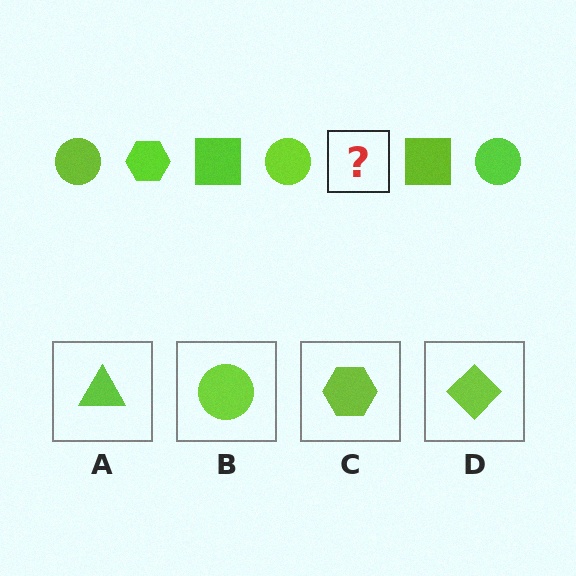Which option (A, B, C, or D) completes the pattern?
C.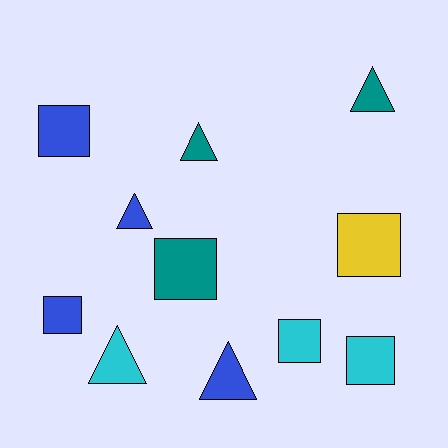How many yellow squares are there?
There is 1 yellow square.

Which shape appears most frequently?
Square, with 6 objects.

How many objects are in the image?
There are 11 objects.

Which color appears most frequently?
Blue, with 4 objects.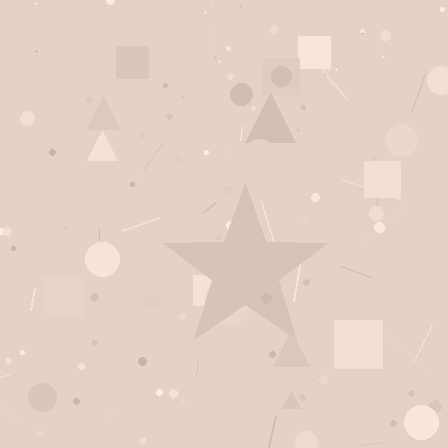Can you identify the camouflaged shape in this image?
The camouflaged shape is a star.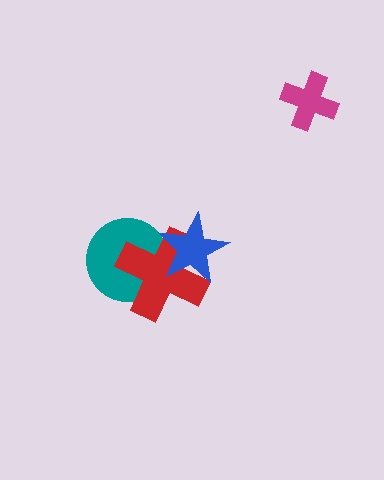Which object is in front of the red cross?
The blue star is in front of the red cross.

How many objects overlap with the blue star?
2 objects overlap with the blue star.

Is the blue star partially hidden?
No, no other shape covers it.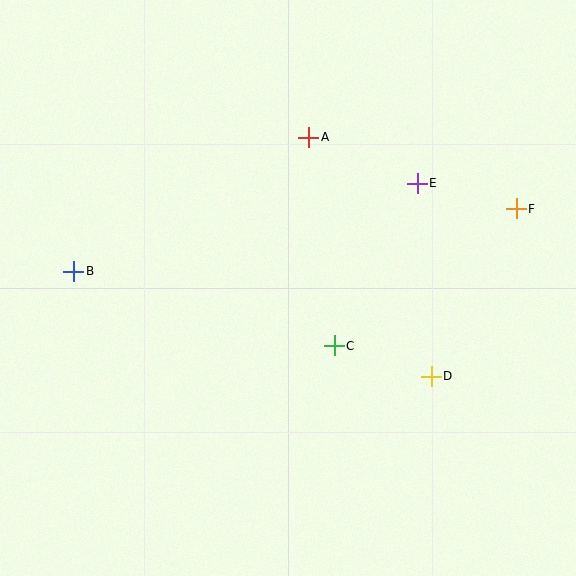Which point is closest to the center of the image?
Point C at (334, 346) is closest to the center.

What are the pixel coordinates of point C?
Point C is at (334, 346).